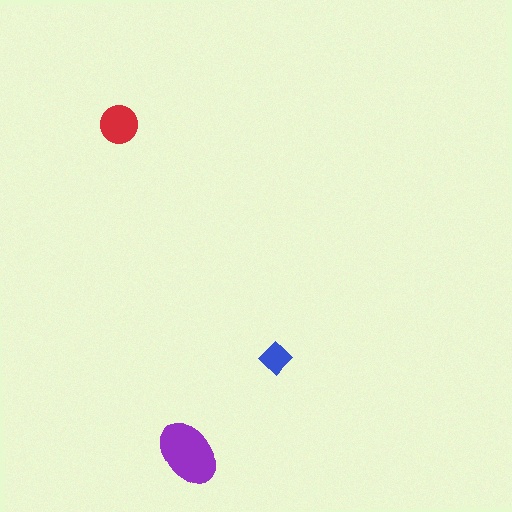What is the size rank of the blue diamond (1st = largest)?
3rd.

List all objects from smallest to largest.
The blue diamond, the red circle, the purple ellipse.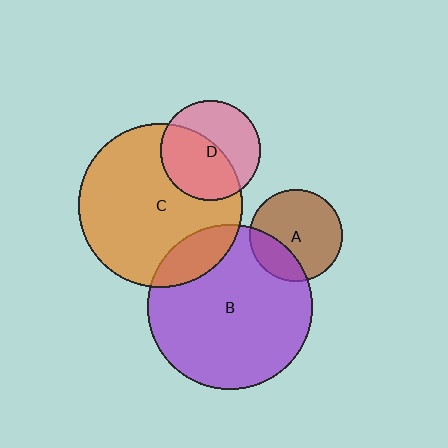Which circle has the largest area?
Circle B (purple).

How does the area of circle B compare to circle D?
Approximately 2.7 times.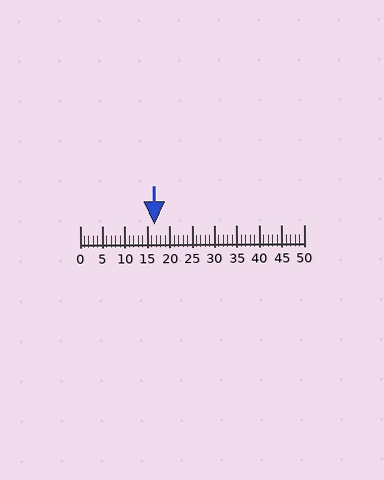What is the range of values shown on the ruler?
The ruler shows values from 0 to 50.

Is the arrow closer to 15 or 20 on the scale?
The arrow is closer to 15.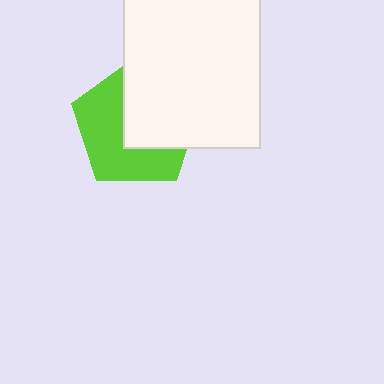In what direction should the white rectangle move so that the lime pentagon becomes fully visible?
The white rectangle should move toward the upper-right. That is the shortest direction to clear the overlap and leave the lime pentagon fully visible.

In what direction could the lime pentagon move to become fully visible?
The lime pentagon could move toward the lower-left. That would shift it out from behind the white rectangle entirely.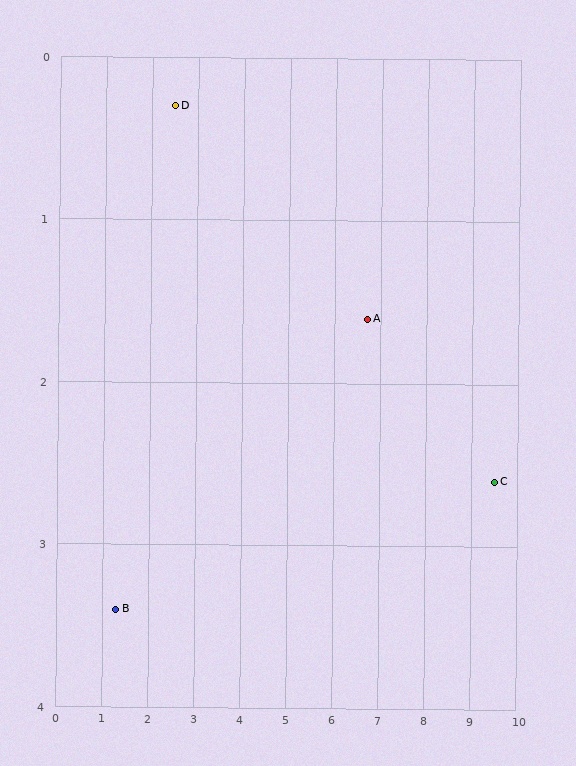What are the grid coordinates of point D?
Point D is at approximately (2.5, 0.3).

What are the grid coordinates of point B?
Point B is at approximately (1.3, 3.4).